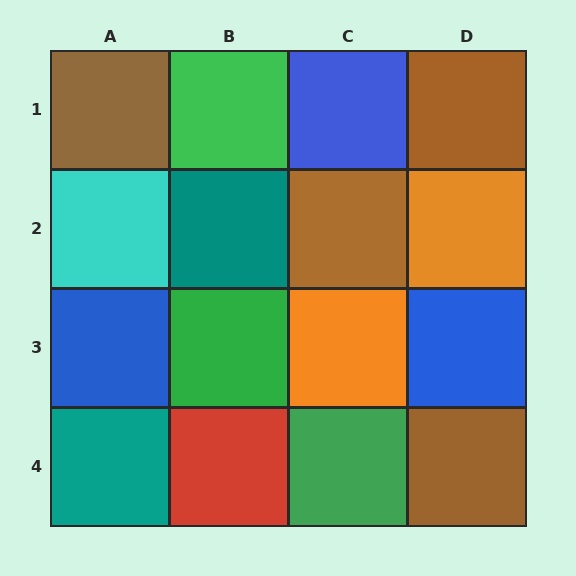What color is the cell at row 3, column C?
Orange.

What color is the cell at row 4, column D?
Brown.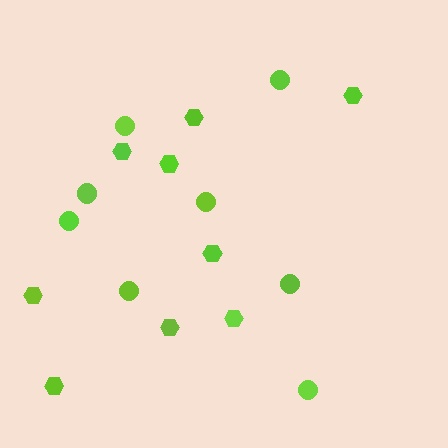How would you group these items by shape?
There are 2 groups: one group of hexagons (9) and one group of circles (8).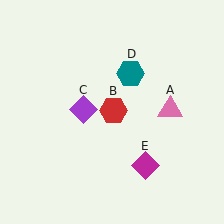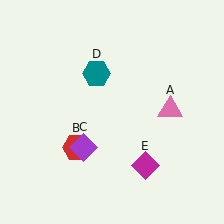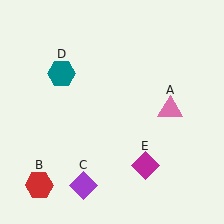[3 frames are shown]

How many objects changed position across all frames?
3 objects changed position: red hexagon (object B), purple diamond (object C), teal hexagon (object D).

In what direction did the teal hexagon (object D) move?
The teal hexagon (object D) moved left.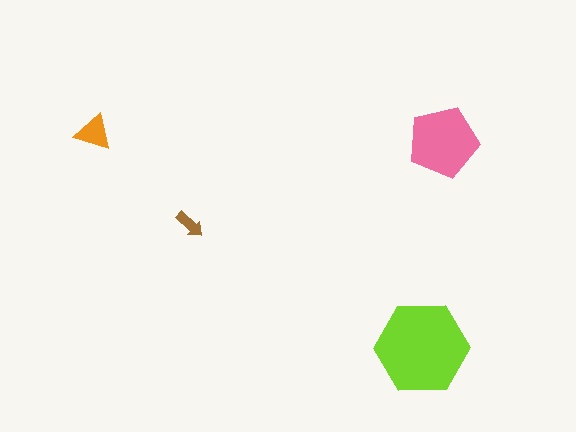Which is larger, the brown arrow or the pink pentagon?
The pink pentagon.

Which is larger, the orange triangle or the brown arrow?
The orange triangle.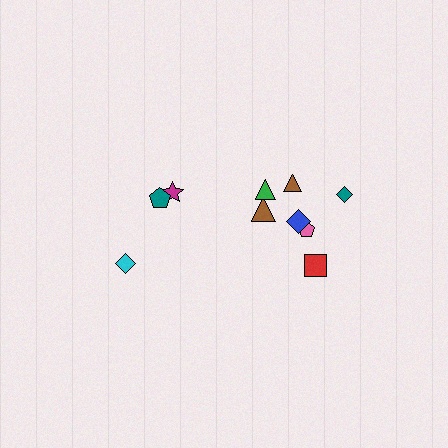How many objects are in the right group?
There are 7 objects.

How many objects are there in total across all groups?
There are 10 objects.